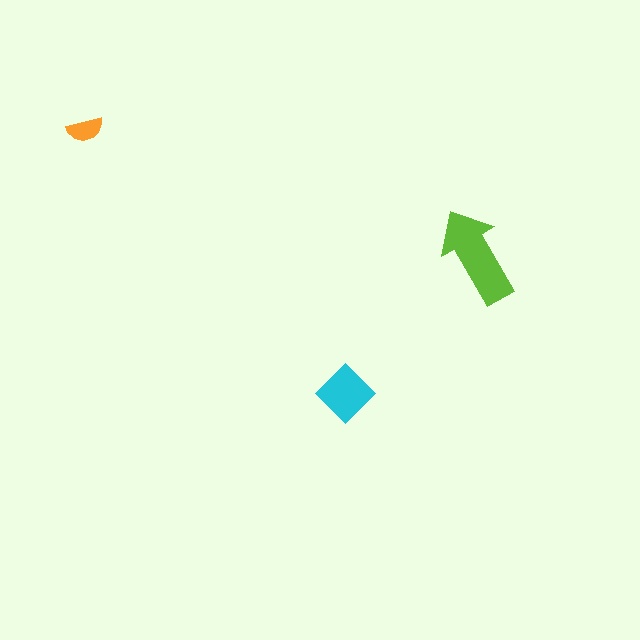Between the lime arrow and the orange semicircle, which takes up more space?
The lime arrow.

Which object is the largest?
The lime arrow.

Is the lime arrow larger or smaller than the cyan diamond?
Larger.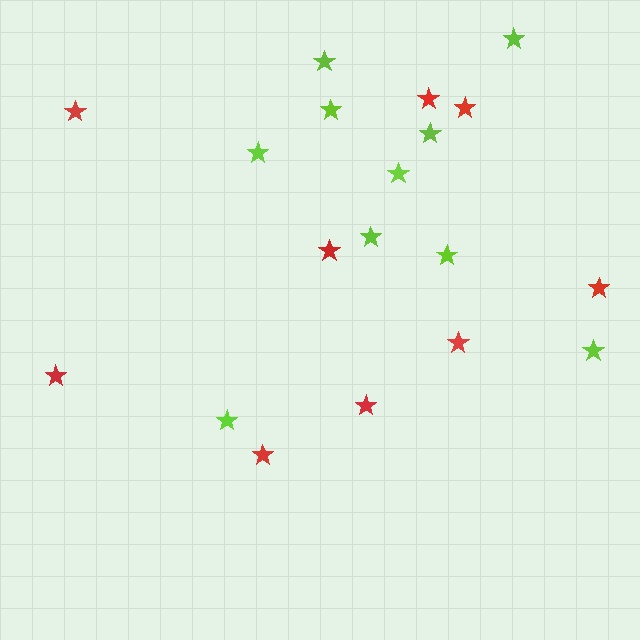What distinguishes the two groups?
There are 2 groups: one group of red stars (9) and one group of lime stars (10).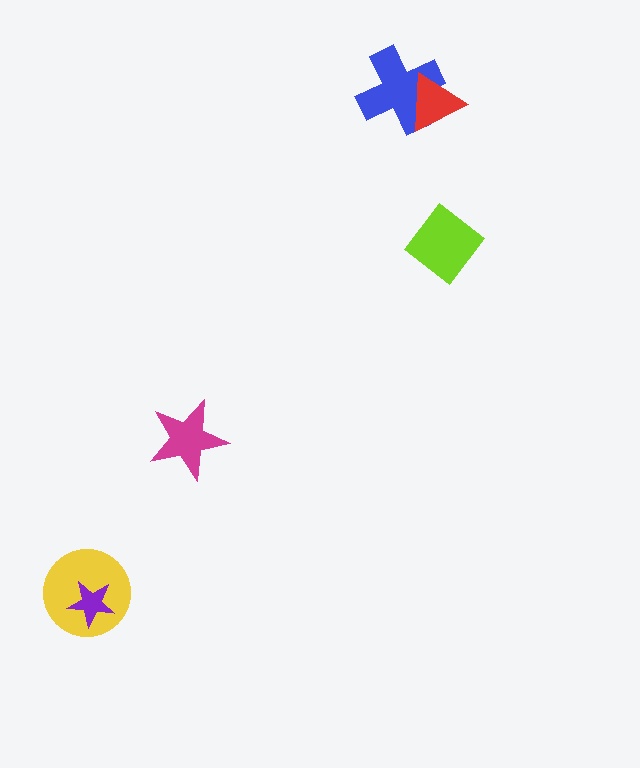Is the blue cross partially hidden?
Yes, it is partially covered by another shape.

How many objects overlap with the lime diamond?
0 objects overlap with the lime diamond.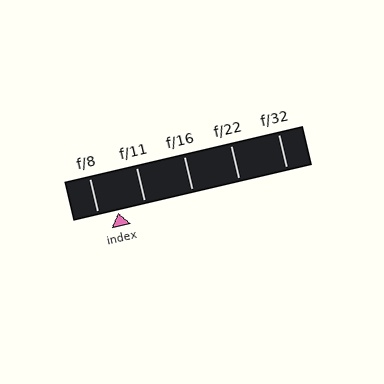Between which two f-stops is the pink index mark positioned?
The index mark is between f/8 and f/11.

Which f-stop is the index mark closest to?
The index mark is closest to f/8.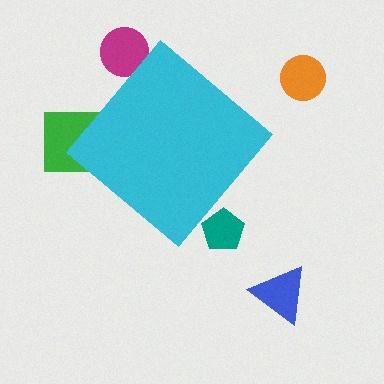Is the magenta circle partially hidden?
Yes, the magenta circle is partially hidden behind the cyan diamond.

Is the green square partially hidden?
Yes, the green square is partially hidden behind the cyan diamond.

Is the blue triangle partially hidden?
No, the blue triangle is fully visible.